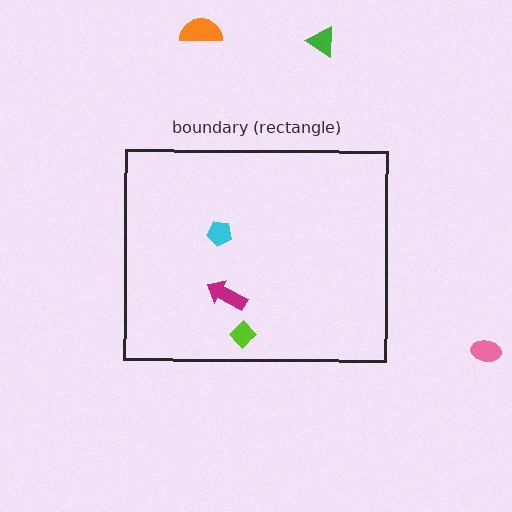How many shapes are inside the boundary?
3 inside, 3 outside.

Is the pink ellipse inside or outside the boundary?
Outside.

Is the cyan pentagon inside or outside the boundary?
Inside.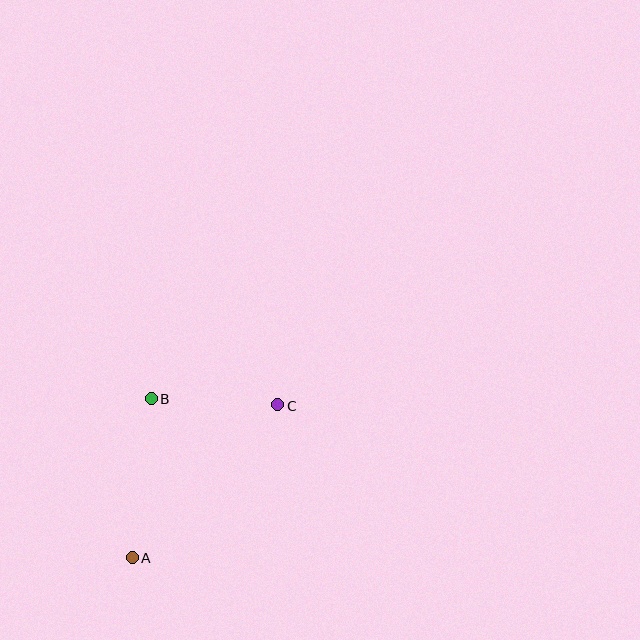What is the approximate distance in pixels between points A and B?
The distance between A and B is approximately 160 pixels.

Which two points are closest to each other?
Points B and C are closest to each other.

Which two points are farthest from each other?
Points A and C are farthest from each other.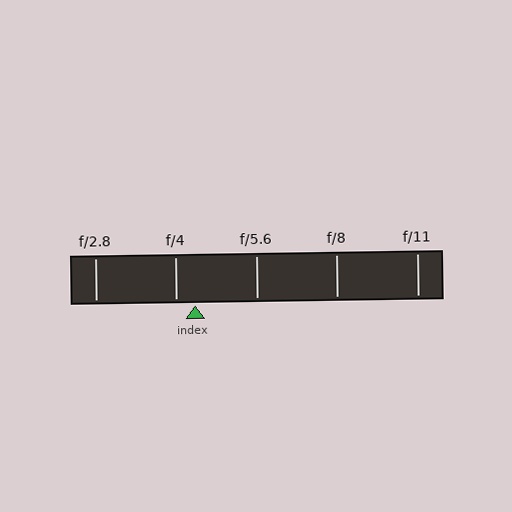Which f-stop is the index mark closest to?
The index mark is closest to f/4.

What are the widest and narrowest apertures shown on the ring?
The widest aperture shown is f/2.8 and the narrowest is f/11.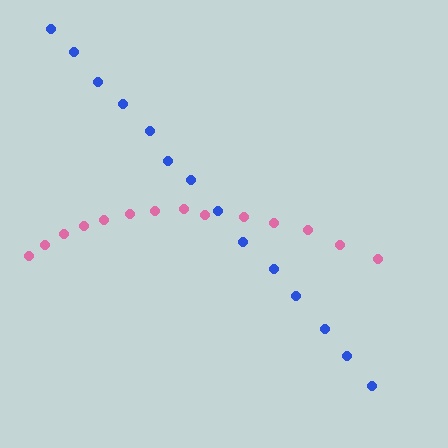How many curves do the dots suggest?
There are 2 distinct paths.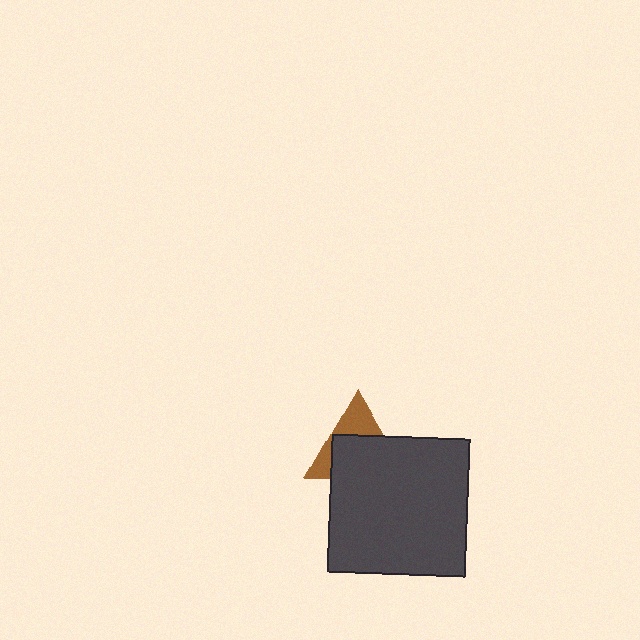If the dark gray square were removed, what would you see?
You would see the complete brown triangle.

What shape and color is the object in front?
The object in front is a dark gray square.